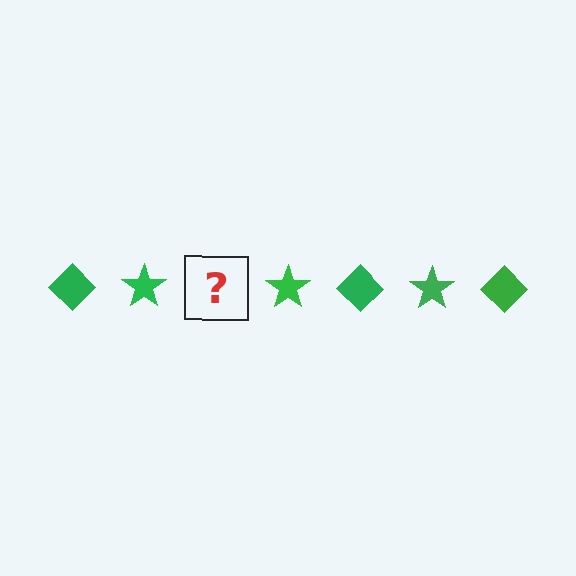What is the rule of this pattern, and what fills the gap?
The rule is that the pattern cycles through diamond, star shapes in green. The gap should be filled with a green diamond.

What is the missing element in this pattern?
The missing element is a green diamond.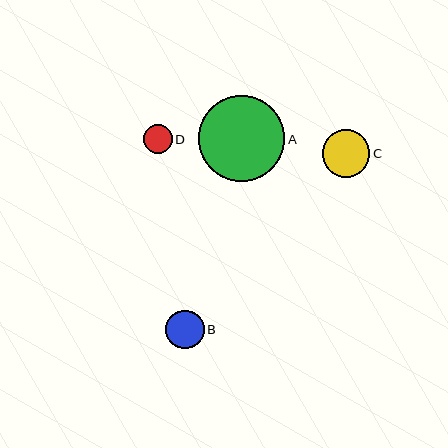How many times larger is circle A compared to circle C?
Circle A is approximately 1.8 times the size of circle C.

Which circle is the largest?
Circle A is the largest with a size of approximately 86 pixels.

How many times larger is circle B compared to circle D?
Circle B is approximately 1.3 times the size of circle D.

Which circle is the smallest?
Circle D is the smallest with a size of approximately 29 pixels.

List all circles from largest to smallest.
From largest to smallest: A, C, B, D.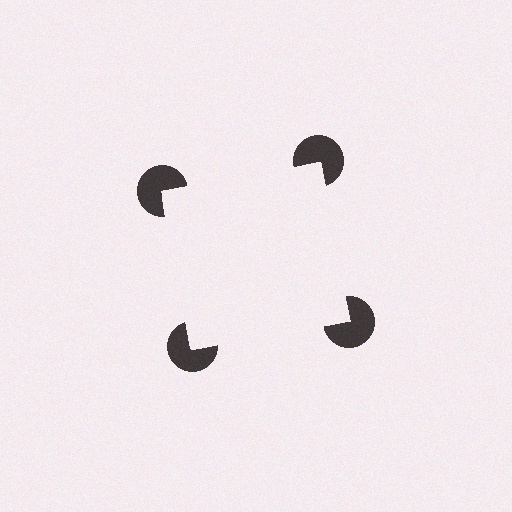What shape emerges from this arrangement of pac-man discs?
An illusory square — its edges are inferred from the aligned wedge cuts in the pac-man discs, not physically drawn.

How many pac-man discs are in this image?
There are 4 — one at each vertex of the illusory square.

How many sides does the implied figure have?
4 sides.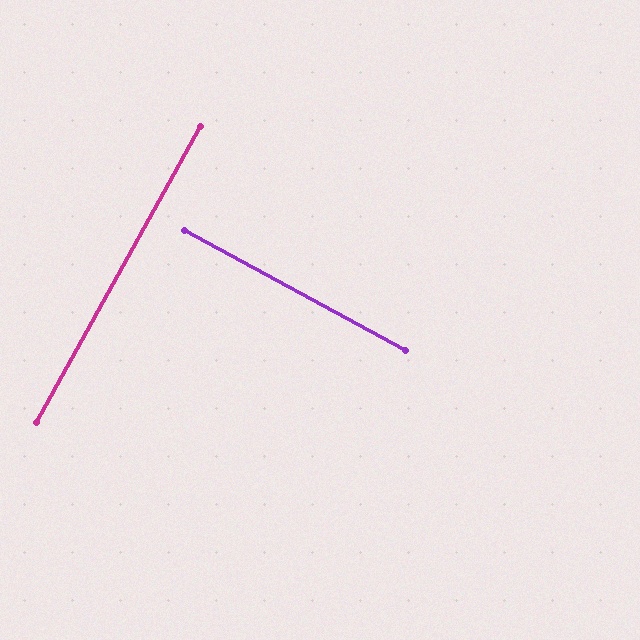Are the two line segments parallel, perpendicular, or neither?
Perpendicular — they meet at approximately 89°.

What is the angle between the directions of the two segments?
Approximately 89 degrees.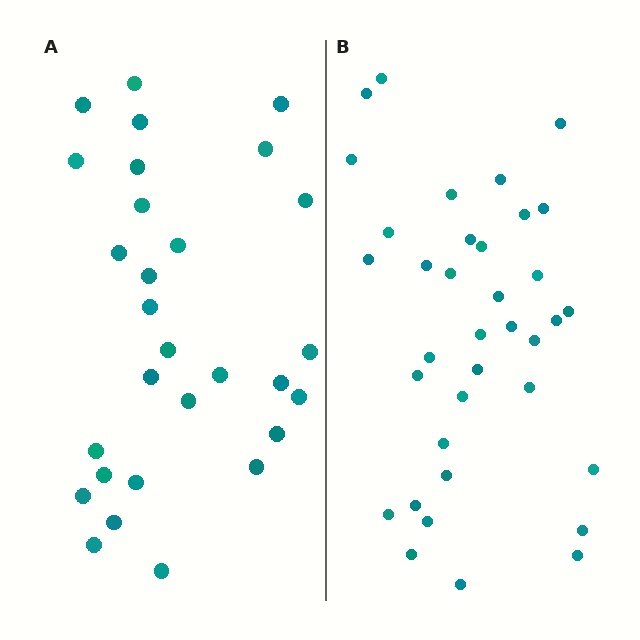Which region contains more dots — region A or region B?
Region B (the right region) has more dots.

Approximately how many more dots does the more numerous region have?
Region B has roughly 8 or so more dots than region A.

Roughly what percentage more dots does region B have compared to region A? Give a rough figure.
About 25% more.